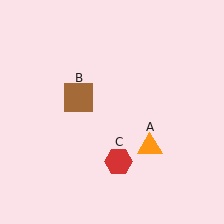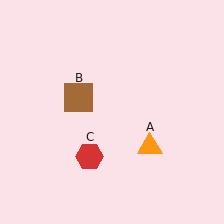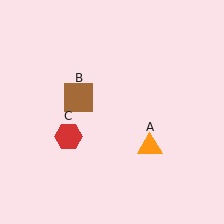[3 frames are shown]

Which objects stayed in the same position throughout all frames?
Orange triangle (object A) and brown square (object B) remained stationary.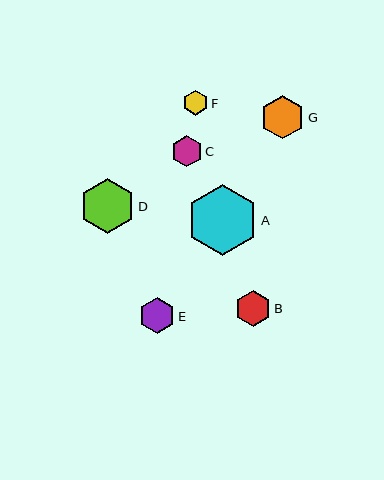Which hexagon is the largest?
Hexagon A is the largest with a size of approximately 71 pixels.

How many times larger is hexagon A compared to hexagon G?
Hexagon A is approximately 1.6 times the size of hexagon G.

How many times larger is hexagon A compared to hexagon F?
Hexagon A is approximately 2.8 times the size of hexagon F.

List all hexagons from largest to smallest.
From largest to smallest: A, D, G, E, B, C, F.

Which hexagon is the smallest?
Hexagon F is the smallest with a size of approximately 25 pixels.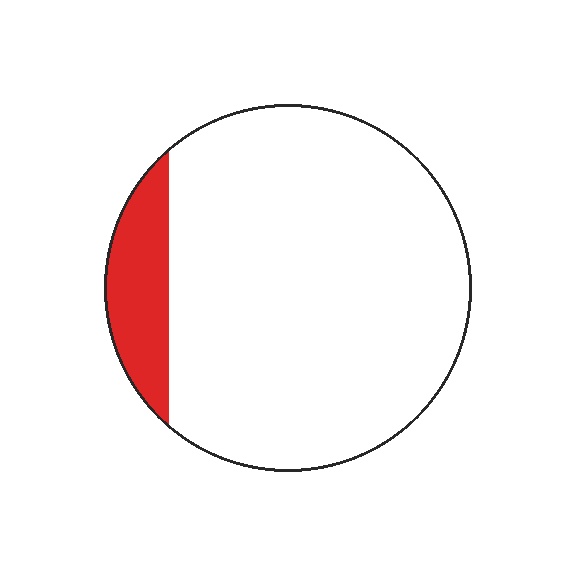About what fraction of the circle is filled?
About one eighth (1/8).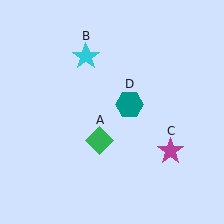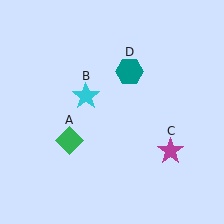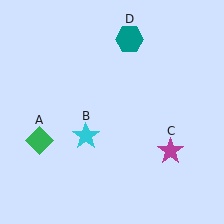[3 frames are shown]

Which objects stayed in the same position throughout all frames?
Magenta star (object C) remained stationary.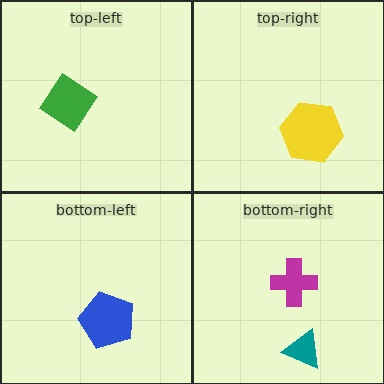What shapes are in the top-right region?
The yellow hexagon.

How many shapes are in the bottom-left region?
1.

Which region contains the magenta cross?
The bottom-right region.